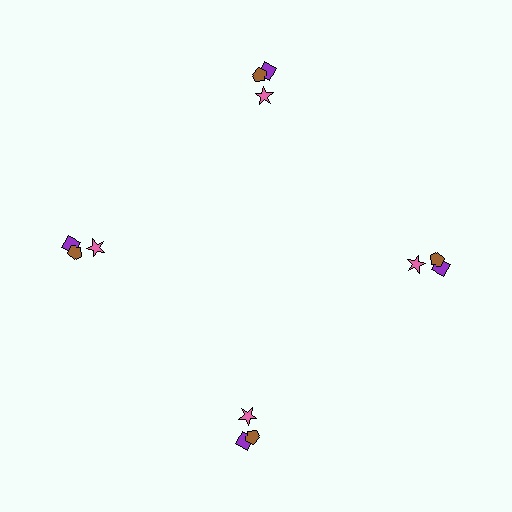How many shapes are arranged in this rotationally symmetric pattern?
There are 12 shapes, arranged in 4 groups of 3.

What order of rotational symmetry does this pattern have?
This pattern has 4-fold rotational symmetry.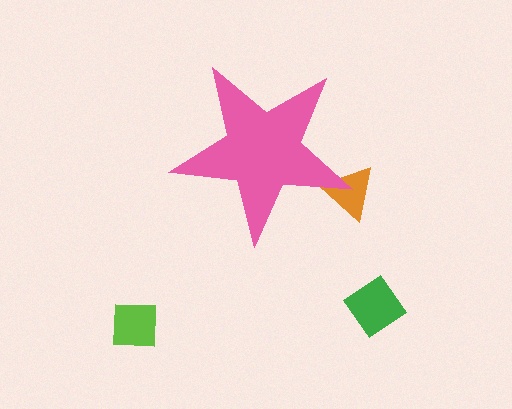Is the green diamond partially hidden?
No, the green diamond is fully visible.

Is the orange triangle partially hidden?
Yes, the orange triangle is partially hidden behind the pink star.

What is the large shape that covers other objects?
A pink star.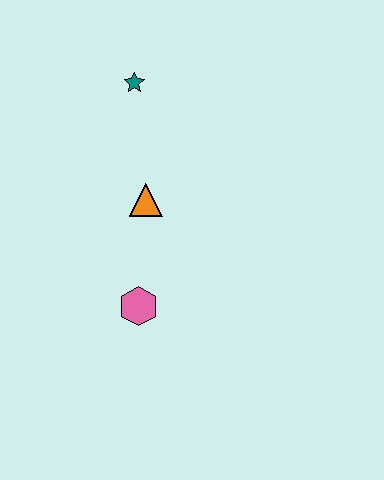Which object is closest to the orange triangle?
The pink hexagon is closest to the orange triangle.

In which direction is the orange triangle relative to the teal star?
The orange triangle is below the teal star.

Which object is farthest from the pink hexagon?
The teal star is farthest from the pink hexagon.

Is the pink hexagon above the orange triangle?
No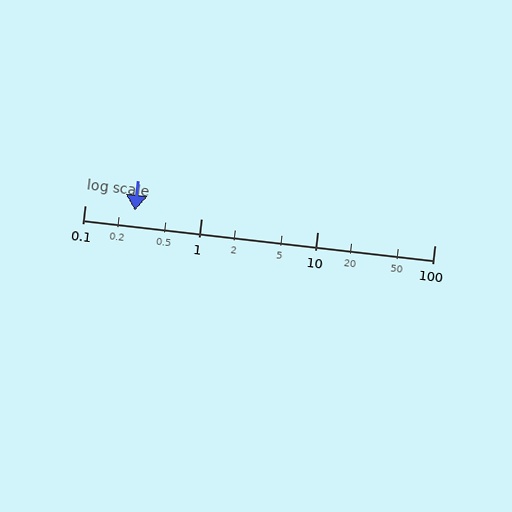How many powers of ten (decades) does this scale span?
The scale spans 3 decades, from 0.1 to 100.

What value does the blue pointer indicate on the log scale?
The pointer indicates approximately 0.27.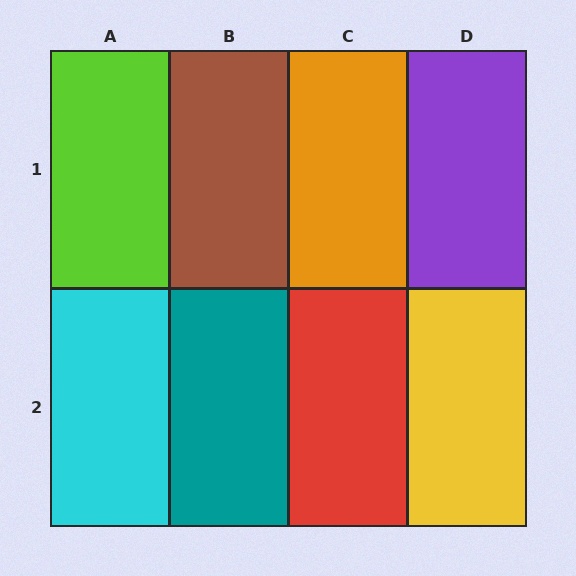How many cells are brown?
1 cell is brown.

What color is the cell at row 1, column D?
Purple.